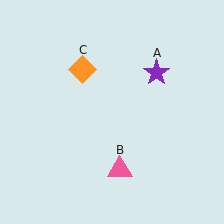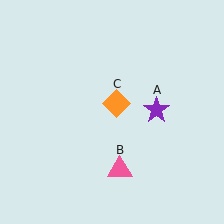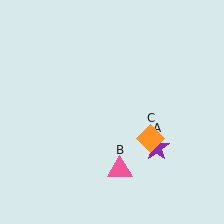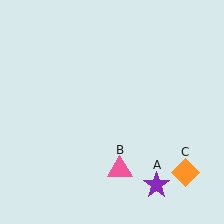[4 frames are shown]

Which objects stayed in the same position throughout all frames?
Pink triangle (object B) remained stationary.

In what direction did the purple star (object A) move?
The purple star (object A) moved down.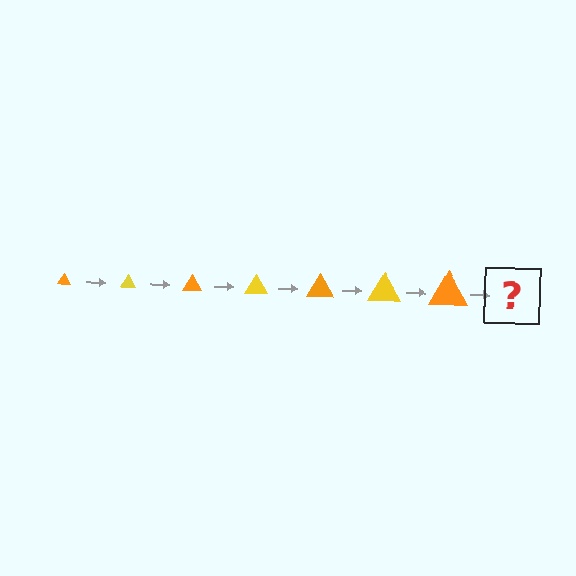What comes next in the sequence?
The next element should be a yellow triangle, larger than the previous one.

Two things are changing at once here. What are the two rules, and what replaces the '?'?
The two rules are that the triangle grows larger each step and the color cycles through orange and yellow. The '?' should be a yellow triangle, larger than the previous one.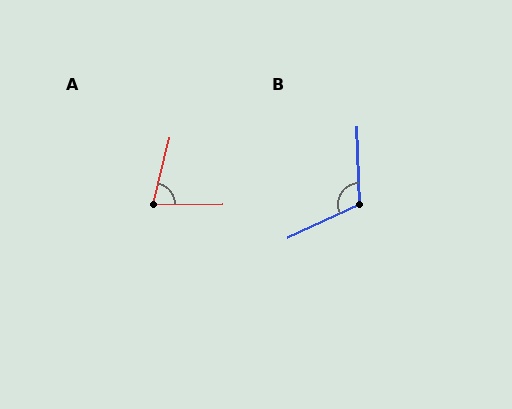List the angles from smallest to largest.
A (75°), B (113°).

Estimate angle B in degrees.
Approximately 113 degrees.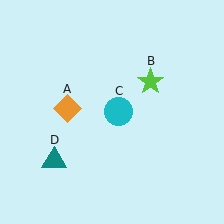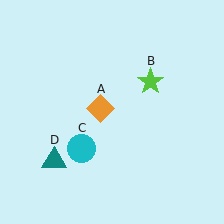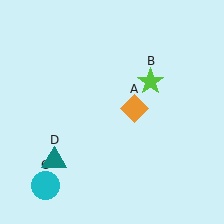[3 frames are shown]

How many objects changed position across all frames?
2 objects changed position: orange diamond (object A), cyan circle (object C).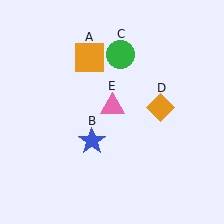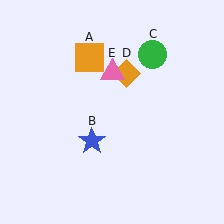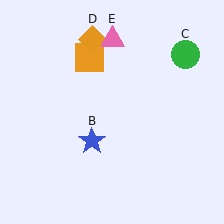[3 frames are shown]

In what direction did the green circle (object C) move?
The green circle (object C) moved right.